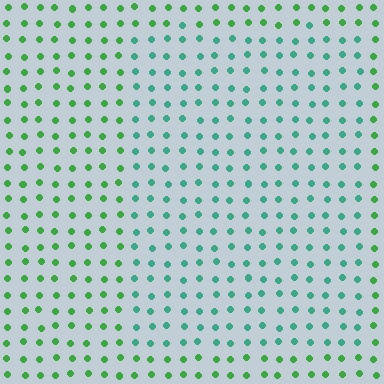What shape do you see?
I see a rectangle.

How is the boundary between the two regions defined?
The boundary is defined purely by a slight shift in hue (about 40 degrees). Spacing, size, and orientation are identical on both sides.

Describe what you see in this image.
The image is filled with small green elements in a uniform arrangement. A rectangle-shaped region is visible where the elements are tinted to a slightly different hue, forming a subtle color boundary.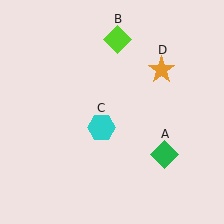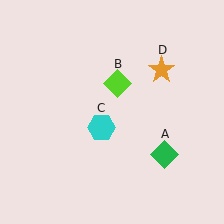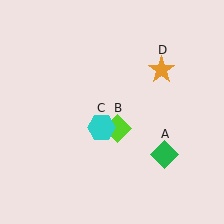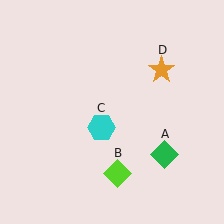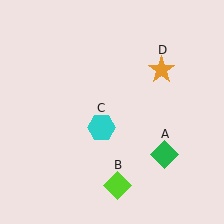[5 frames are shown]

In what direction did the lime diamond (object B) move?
The lime diamond (object B) moved down.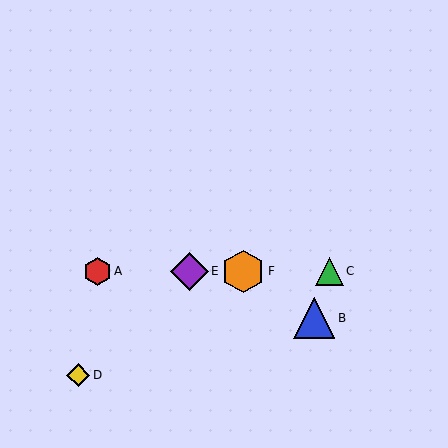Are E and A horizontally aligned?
Yes, both are at y≈271.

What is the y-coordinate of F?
Object F is at y≈271.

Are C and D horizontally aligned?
No, C is at y≈271 and D is at y≈375.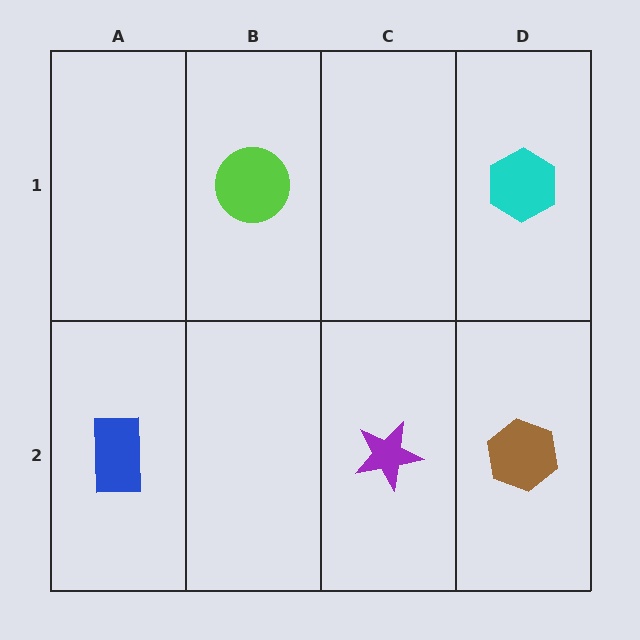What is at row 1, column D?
A cyan hexagon.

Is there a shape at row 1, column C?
No, that cell is empty.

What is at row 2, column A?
A blue rectangle.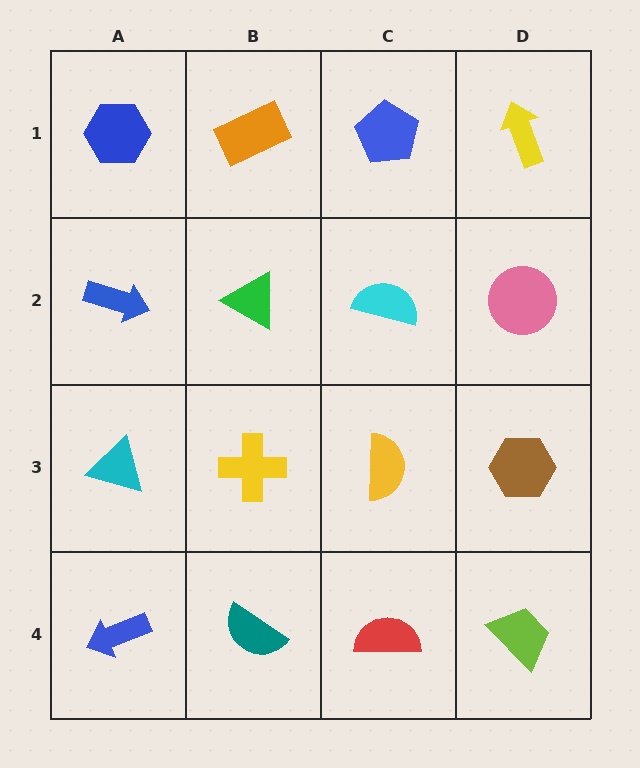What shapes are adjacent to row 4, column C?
A yellow semicircle (row 3, column C), a teal semicircle (row 4, column B), a lime trapezoid (row 4, column D).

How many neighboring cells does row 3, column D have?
3.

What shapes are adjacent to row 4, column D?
A brown hexagon (row 3, column D), a red semicircle (row 4, column C).